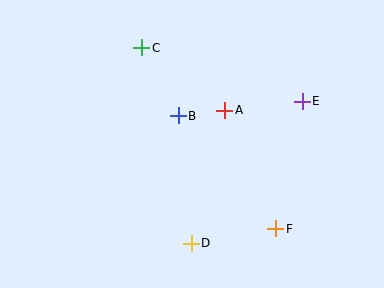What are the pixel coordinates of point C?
Point C is at (142, 48).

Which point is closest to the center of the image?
Point B at (178, 116) is closest to the center.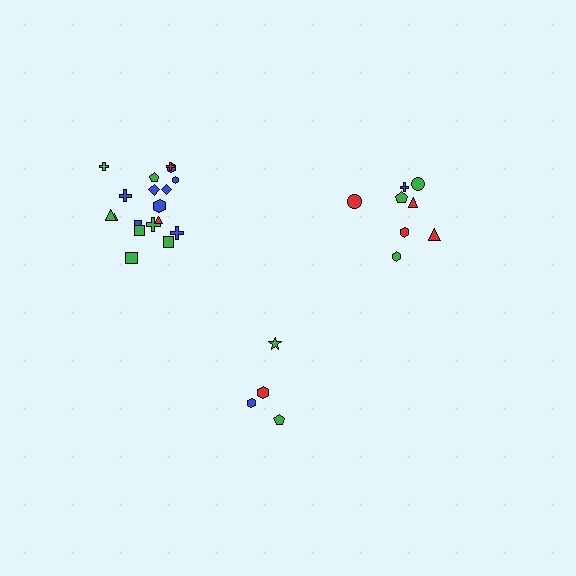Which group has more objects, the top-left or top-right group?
The top-left group.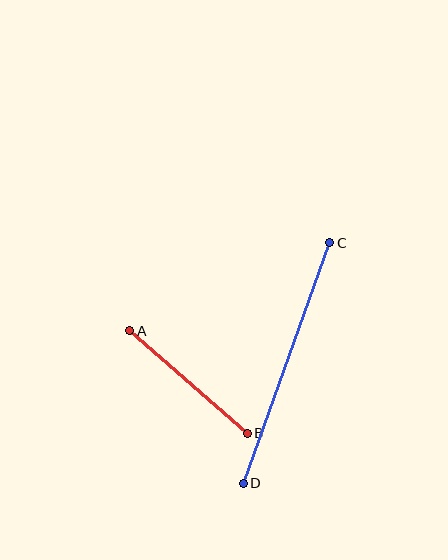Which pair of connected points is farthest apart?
Points C and D are farthest apart.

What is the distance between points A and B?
The distance is approximately 156 pixels.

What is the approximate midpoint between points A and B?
The midpoint is at approximately (188, 382) pixels.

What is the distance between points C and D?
The distance is approximately 256 pixels.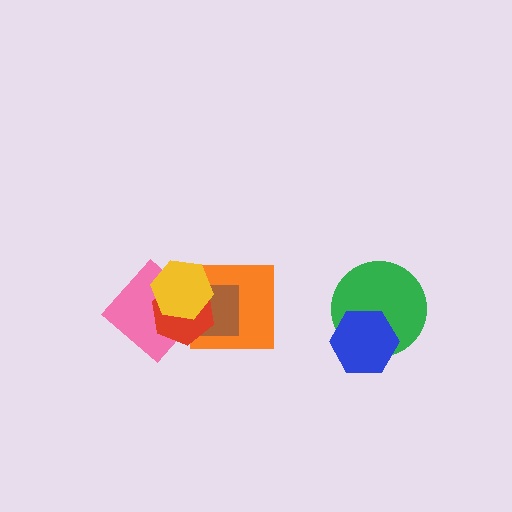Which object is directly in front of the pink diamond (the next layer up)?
The red hexagon is directly in front of the pink diamond.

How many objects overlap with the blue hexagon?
1 object overlaps with the blue hexagon.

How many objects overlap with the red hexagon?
4 objects overlap with the red hexagon.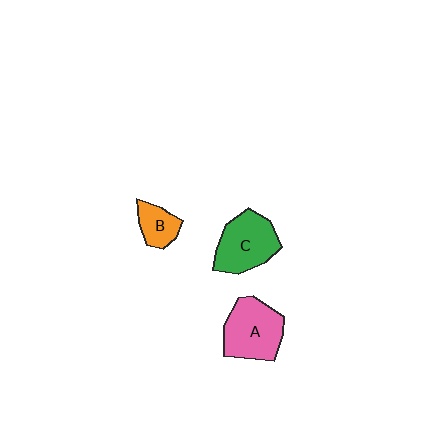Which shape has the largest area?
Shape A (pink).